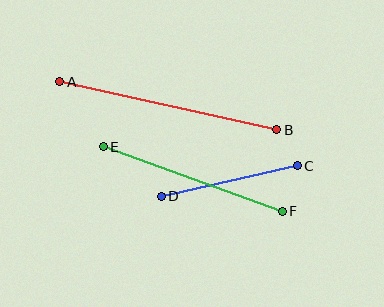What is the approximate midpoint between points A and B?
The midpoint is at approximately (168, 106) pixels.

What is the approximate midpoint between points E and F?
The midpoint is at approximately (193, 179) pixels.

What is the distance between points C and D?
The distance is approximately 139 pixels.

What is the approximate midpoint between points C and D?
The midpoint is at approximately (229, 181) pixels.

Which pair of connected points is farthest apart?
Points A and B are farthest apart.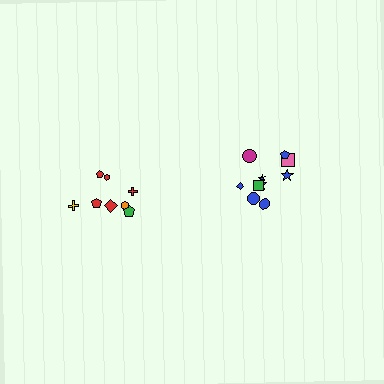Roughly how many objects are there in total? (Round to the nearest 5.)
Roughly 20 objects in total.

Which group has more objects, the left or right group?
The right group.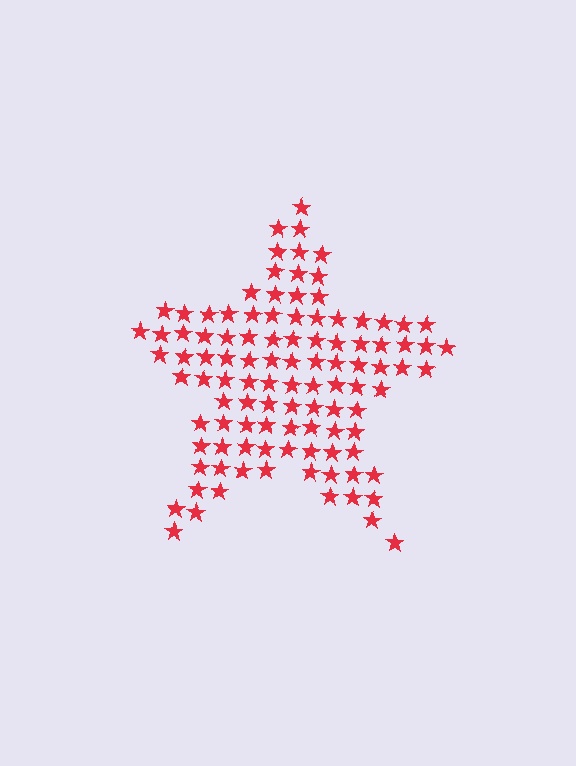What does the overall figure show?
The overall figure shows a star.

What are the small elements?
The small elements are stars.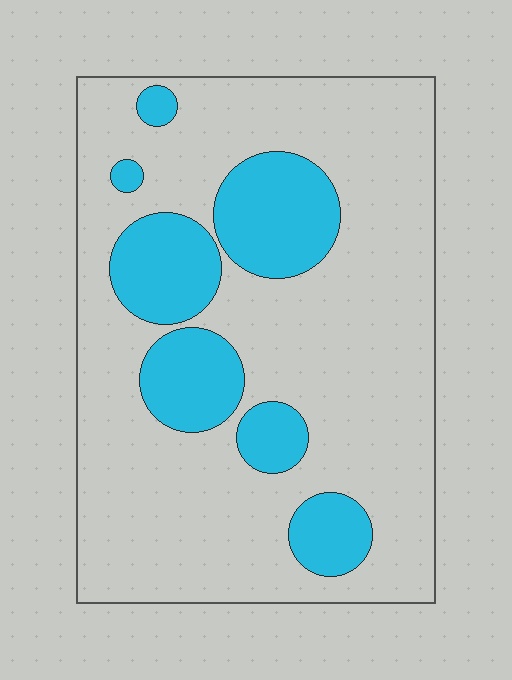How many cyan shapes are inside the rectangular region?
7.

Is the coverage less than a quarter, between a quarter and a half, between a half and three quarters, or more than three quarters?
Less than a quarter.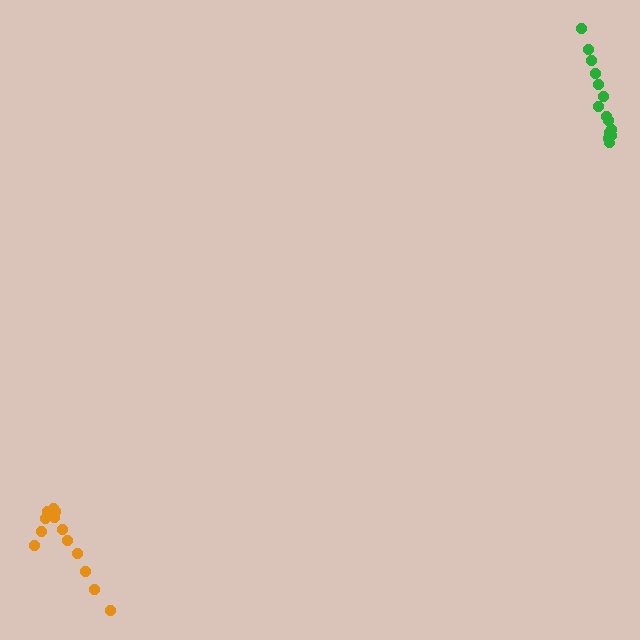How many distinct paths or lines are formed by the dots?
There are 2 distinct paths.